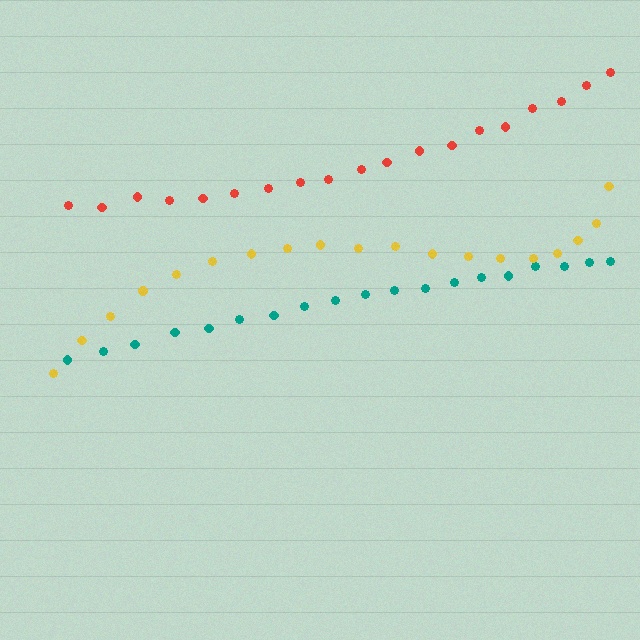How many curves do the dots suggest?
There are 3 distinct paths.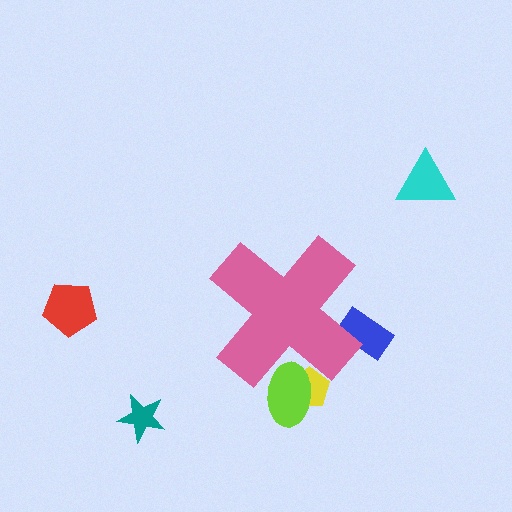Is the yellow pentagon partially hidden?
Yes, the yellow pentagon is partially hidden behind the pink cross.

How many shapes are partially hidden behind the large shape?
3 shapes are partially hidden.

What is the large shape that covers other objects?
A pink cross.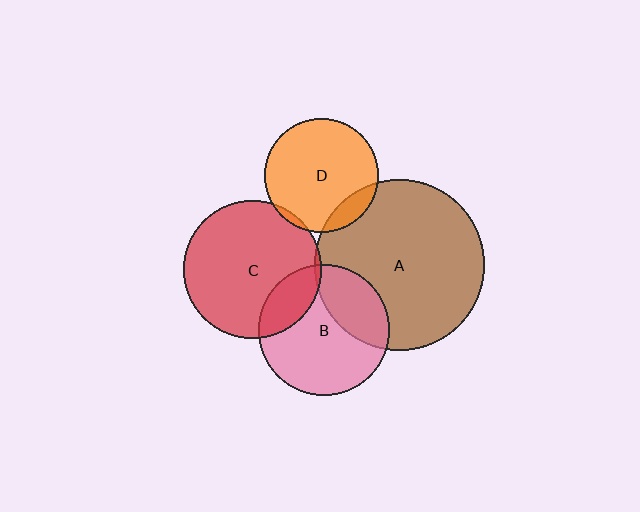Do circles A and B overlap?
Yes.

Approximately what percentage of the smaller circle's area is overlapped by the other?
Approximately 30%.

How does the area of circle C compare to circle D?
Approximately 1.5 times.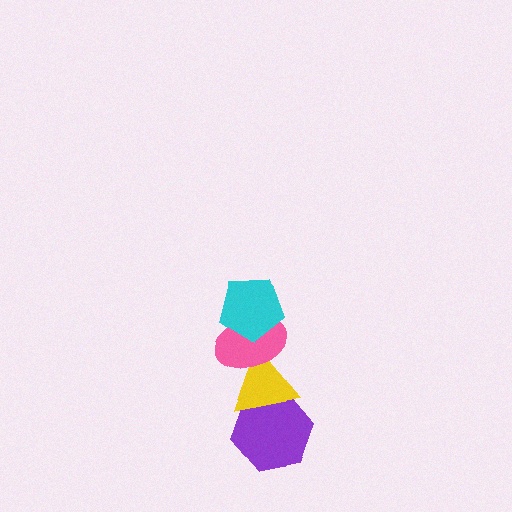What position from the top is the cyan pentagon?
The cyan pentagon is 1st from the top.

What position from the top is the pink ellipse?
The pink ellipse is 2nd from the top.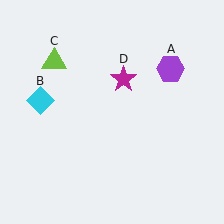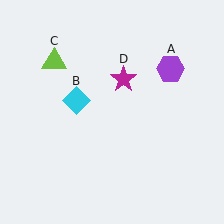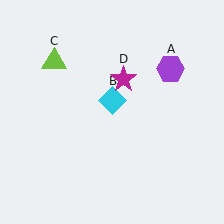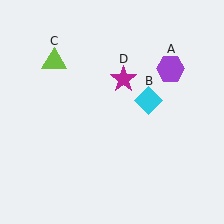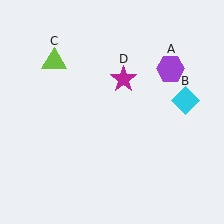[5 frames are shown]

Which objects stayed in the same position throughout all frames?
Purple hexagon (object A) and lime triangle (object C) and magenta star (object D) remained stationary.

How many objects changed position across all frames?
1 object changed position: cyan diamond (object B).